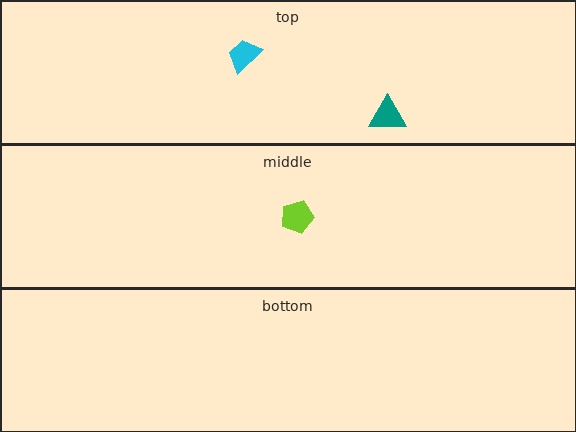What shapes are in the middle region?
The lime pentagon.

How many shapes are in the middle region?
1.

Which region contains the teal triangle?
The top region.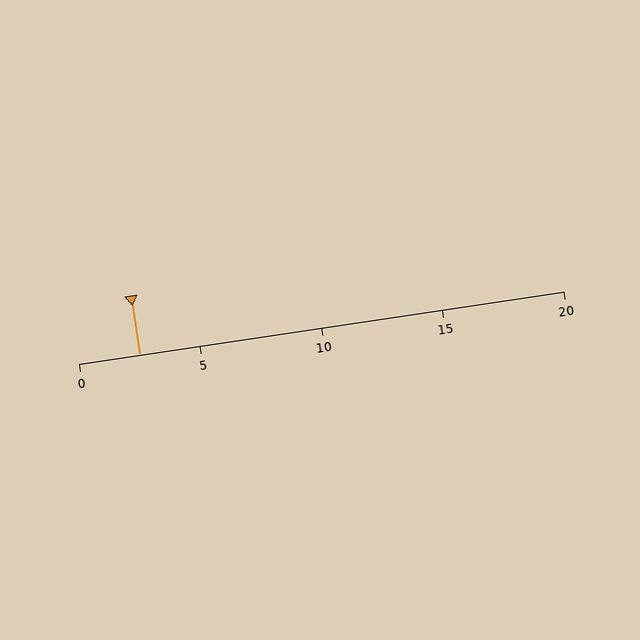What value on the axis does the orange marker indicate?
The marker indicates approximately 2.5.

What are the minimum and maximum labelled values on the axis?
The axis runs from 0 to 20.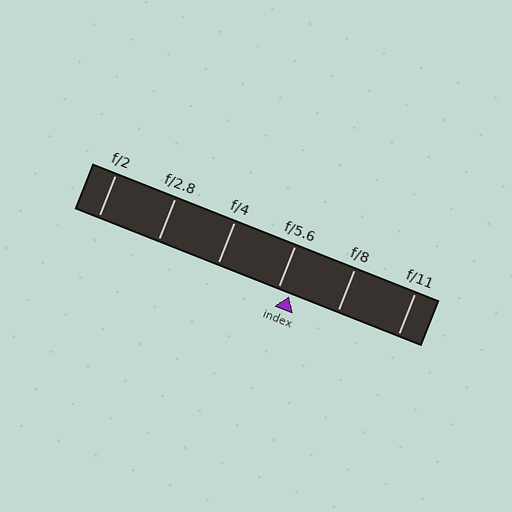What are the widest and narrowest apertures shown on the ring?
The widest aperture shown is f/2 and the narrowest is f/11.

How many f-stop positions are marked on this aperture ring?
There are 6 f-stop positions marked.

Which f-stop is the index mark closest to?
The index mark is closest to f/5.6.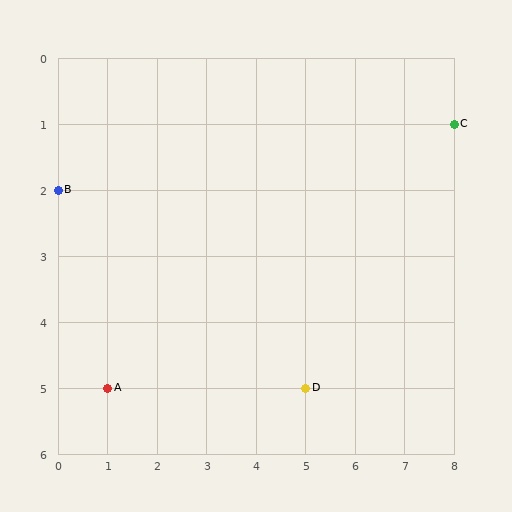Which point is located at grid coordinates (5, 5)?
Point D is at (5, 5).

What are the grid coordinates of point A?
Point A is at grid coordinates (1, 5).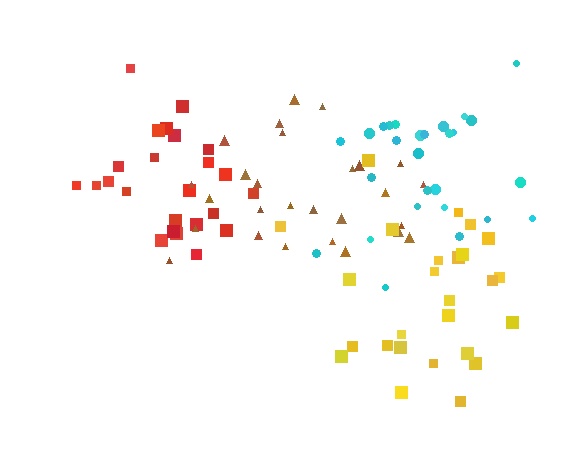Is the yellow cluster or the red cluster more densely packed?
Red.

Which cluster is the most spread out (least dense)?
Yellow.